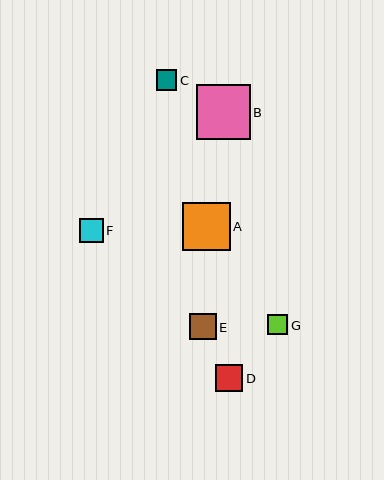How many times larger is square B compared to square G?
Square B is approximately 2.7 times the size of square G.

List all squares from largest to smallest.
From largest to smallest: B, A, D, E, F, C, G.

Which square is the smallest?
Square G is the smallest with a size of approximately 21 pixels.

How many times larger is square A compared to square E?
Square A is approximately 1.8 times the size of square E.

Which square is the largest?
Square B is the largest with a size of approximately 54 pixels.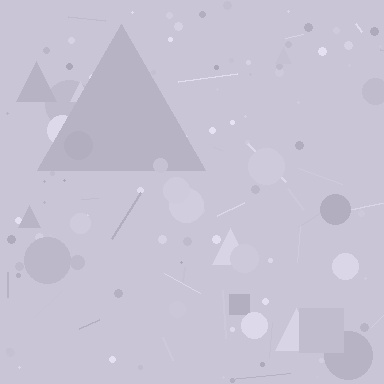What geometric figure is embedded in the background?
A triangle is embedded in the background.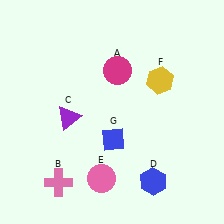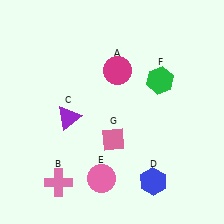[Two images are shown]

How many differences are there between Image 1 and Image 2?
There are 2 differences between the two images.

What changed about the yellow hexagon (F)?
In Image 1, F is yellow. In Image 2, it changed to green.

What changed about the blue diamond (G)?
In Image 1, G is blue. In Image 2, it changed to pink.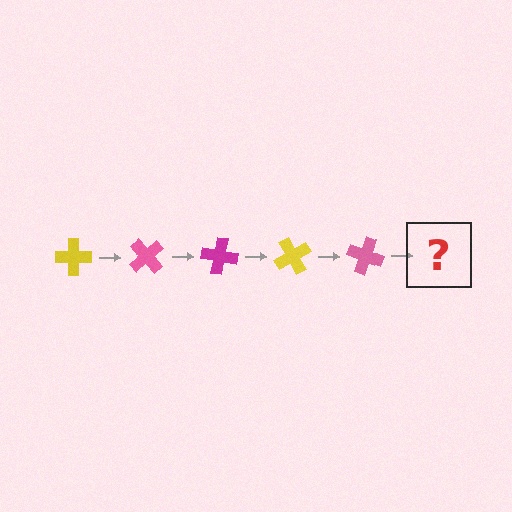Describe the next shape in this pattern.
It should be a magenta cross, rotated 250 degrees from the start.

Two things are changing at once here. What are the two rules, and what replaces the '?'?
The two rules are that it rotates 50 degrees each step and the color cycles through yellow, pink, and magenta. The '?' should be a magenta cross, rotated 250 degrees from the start.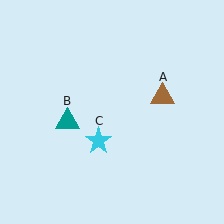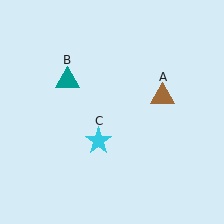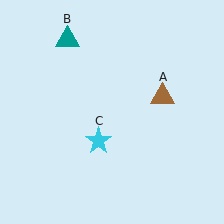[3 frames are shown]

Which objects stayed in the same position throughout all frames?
Brown triangle (object A) and cyan star (object C) remained stationary.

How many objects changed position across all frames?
1 object changed position: teal triangle (object B).